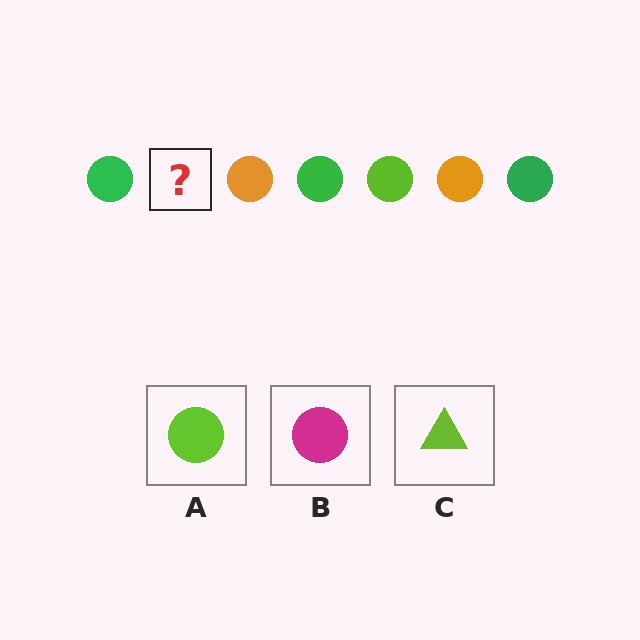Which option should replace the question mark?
Option A.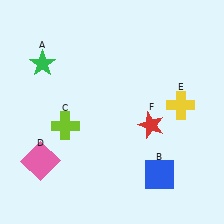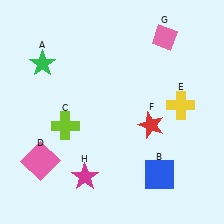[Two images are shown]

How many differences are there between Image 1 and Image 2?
There are 2 differences between the two images.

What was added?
A pink diamond (G), a magenta star (H) were added in Image 2.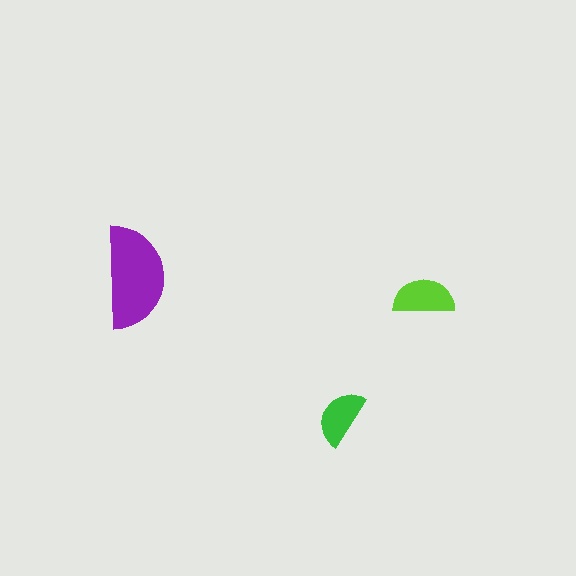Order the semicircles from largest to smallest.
the purple one, the lime one, the green one.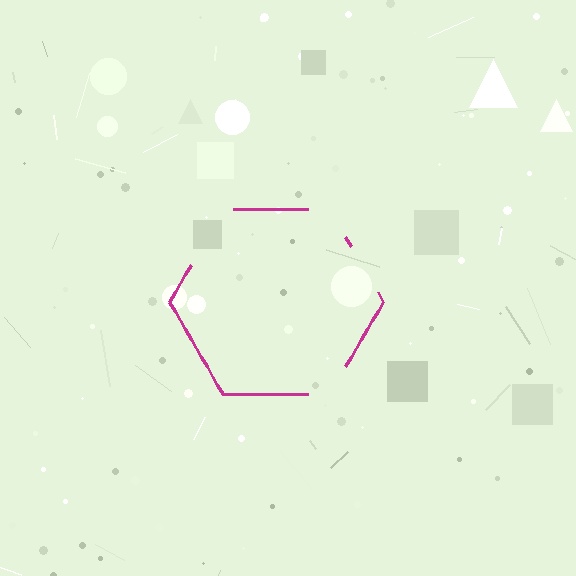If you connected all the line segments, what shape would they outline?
They would outline a hexagon.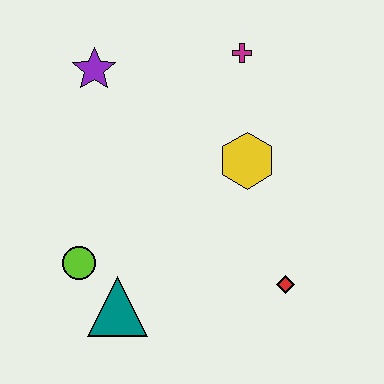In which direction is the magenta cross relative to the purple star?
The magenta cross is to the right of the purple star.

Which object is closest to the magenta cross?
The yellow hexagon is closest to the magenta cross.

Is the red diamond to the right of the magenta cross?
Yes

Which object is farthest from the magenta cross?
The teal triangle is farthest from the magenta cross.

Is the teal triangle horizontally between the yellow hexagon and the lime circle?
Yes